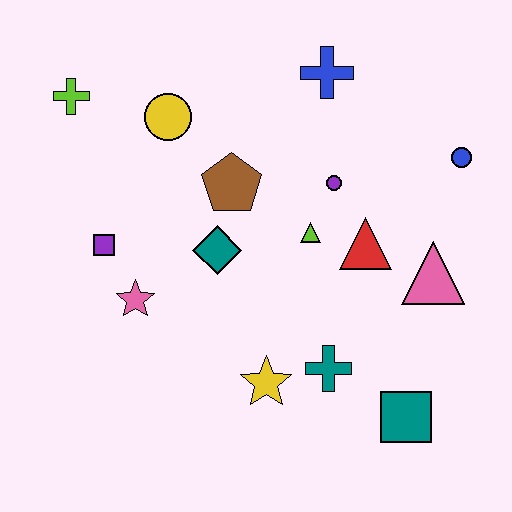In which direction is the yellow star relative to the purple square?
The yellow star is to the right of the purple square.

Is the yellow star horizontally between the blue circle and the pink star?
Yes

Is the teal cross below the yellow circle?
Yes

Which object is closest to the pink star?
The purple square is closest to the pink star.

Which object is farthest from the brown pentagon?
The teal square is farthest from the brown pentagon.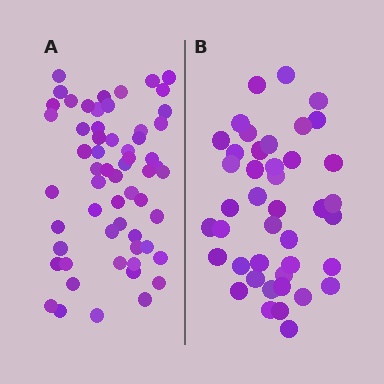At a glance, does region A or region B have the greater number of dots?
Region A (the left region) has more dots.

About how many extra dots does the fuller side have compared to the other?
Region A has approximately 15 more dots than region B.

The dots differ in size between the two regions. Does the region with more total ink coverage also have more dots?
No. Region B has more total ink coverage because its dots are larger, but region A actually contains more individual dots. Total area can be misleading — the number of items is what matters here.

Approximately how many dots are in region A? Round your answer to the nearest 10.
About 60 dots. (The exact count is 59, which rounds to 60.)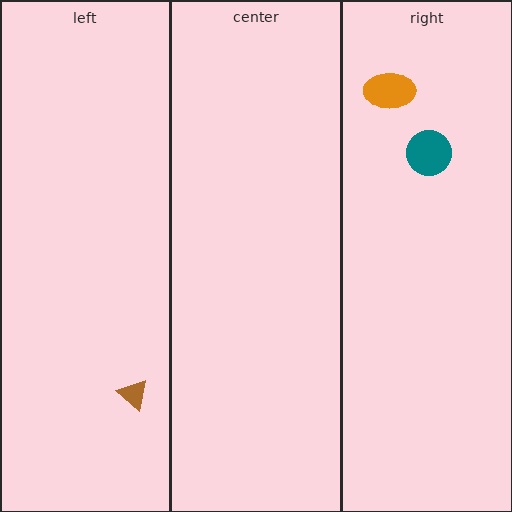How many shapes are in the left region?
1.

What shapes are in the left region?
The brown triangle.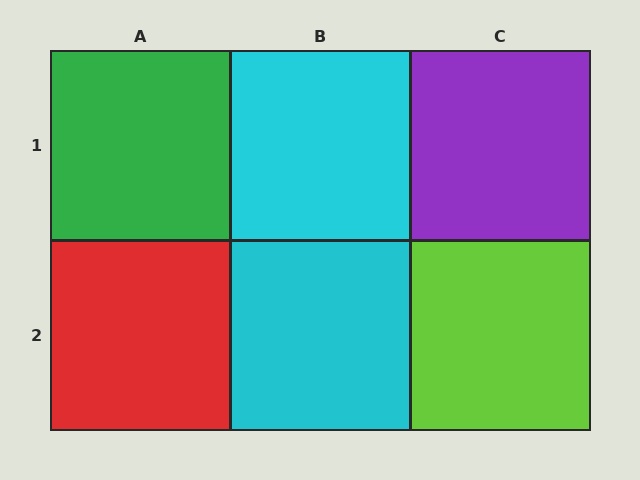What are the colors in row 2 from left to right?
Red, cyan, lime.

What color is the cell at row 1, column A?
Green.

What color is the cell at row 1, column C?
Purple.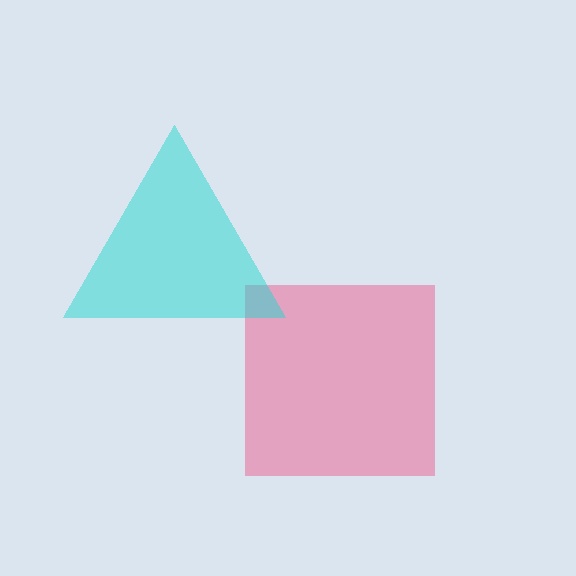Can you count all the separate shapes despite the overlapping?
Yes, there are 2 separate shapes.